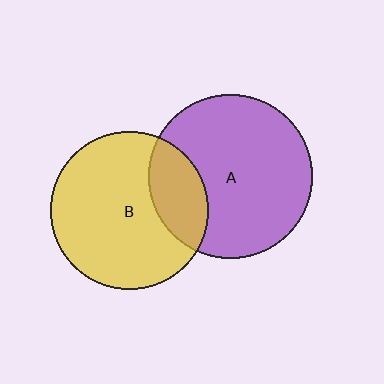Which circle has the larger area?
Circle A (purple).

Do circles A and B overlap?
Yes.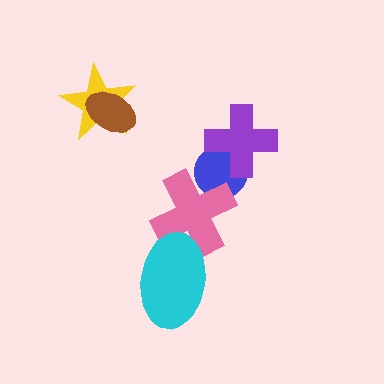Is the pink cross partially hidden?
Yes, it is partially covered by another shape.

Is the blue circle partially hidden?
Yes, it is partially covered by another shape.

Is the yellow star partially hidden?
Yes, it is partially covered by another shape.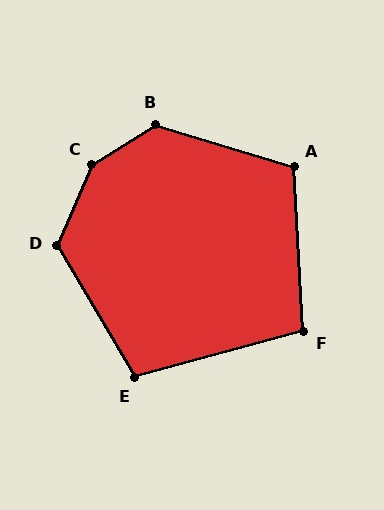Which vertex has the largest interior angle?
C, at approximately 145 degrees.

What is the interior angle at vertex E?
Approximately 105 degrees (obtuse).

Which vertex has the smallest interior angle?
F, at approximately 102 degrees.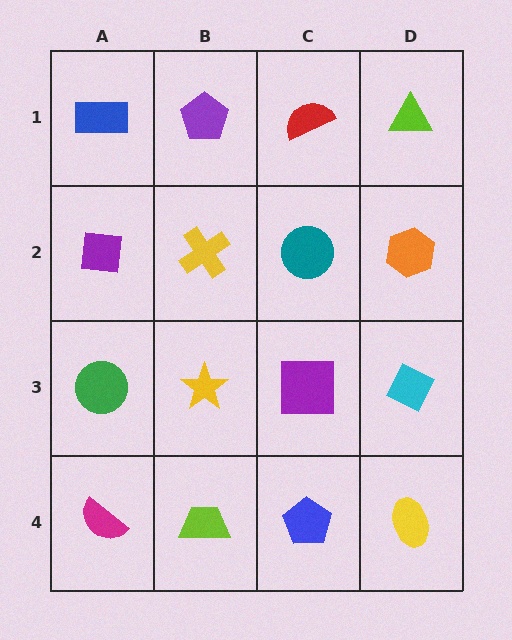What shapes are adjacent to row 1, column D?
An orange hexagon (row 2, column D), a red semicircle (row 1, column C).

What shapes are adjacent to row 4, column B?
A yellow star (row 3, column B), a magenta semicircle (row 4, column A), a blue pentagon (row 4, column C).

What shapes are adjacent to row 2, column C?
A red semicircle (row 1, column C), a purple square (row 3, column C), a yellow cross (row 2, column B), an orange hexagon (row 2, column D).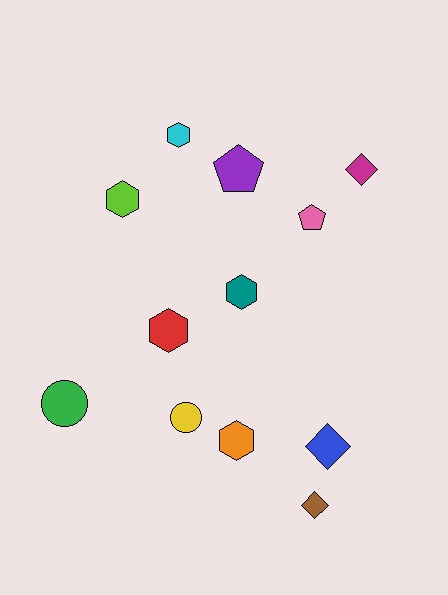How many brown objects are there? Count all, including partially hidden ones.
There is 1 brown object.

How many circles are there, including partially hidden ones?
There are 2 circles.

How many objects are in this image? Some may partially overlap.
There are 12 objects.